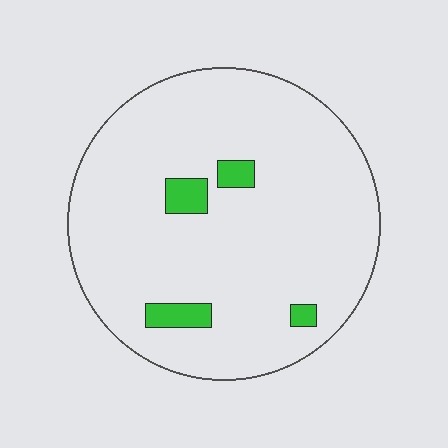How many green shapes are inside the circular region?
4.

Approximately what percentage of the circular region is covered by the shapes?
Approximately 5%.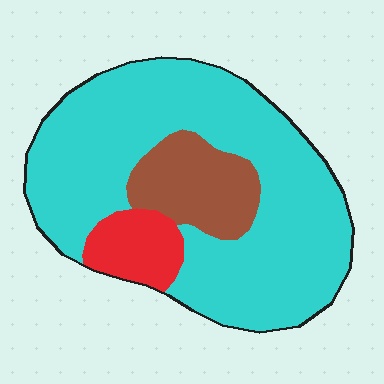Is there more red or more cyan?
Cyan.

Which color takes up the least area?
Red, at roughly 10%.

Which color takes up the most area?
Cyan, at roughly 75%.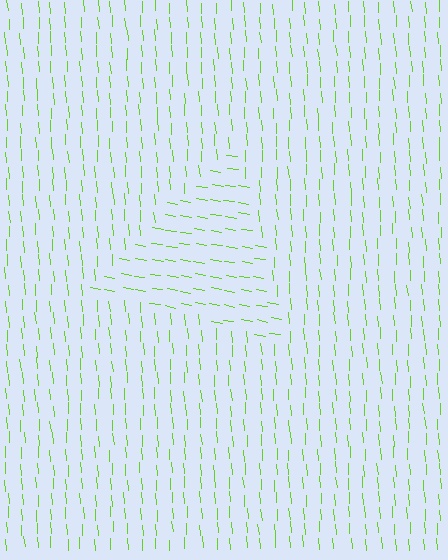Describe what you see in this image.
The image is filled with small lime line segments. A triangle region in the image has lines oriented differently from the surrounding lines, creating a visible texture boundary.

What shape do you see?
I see a triangle.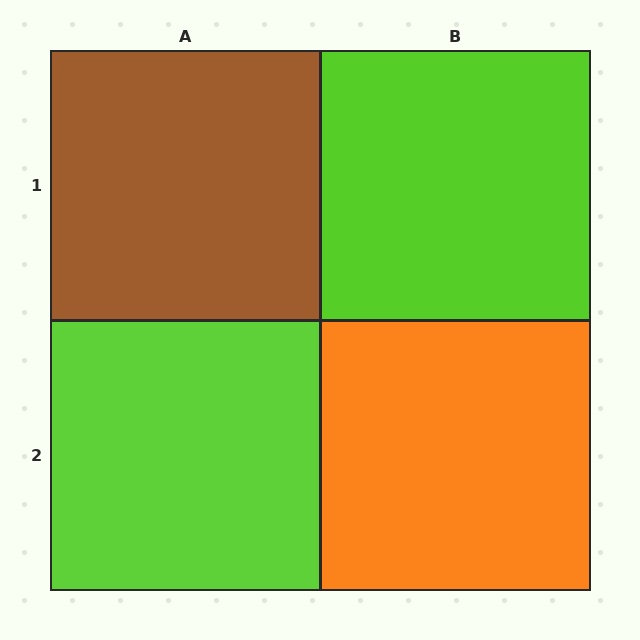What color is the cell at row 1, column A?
Brown.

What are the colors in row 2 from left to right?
Lime, orange.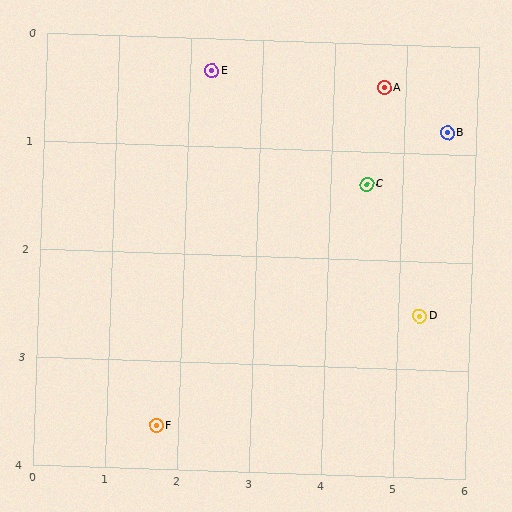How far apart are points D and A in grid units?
Points D and A are about 2.2 grid units apart.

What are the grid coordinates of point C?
Point C is at approximately (4.5, 1.3).